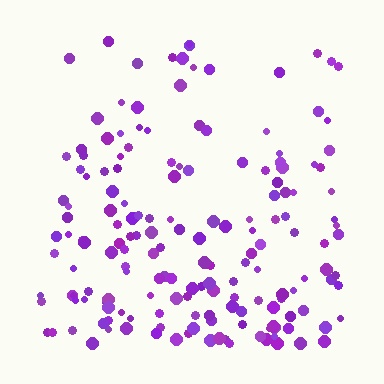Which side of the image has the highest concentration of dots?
The bottom.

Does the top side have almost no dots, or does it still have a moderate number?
Still a moderate number, just noticeably fewer than the bottom.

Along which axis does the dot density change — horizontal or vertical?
Vertical.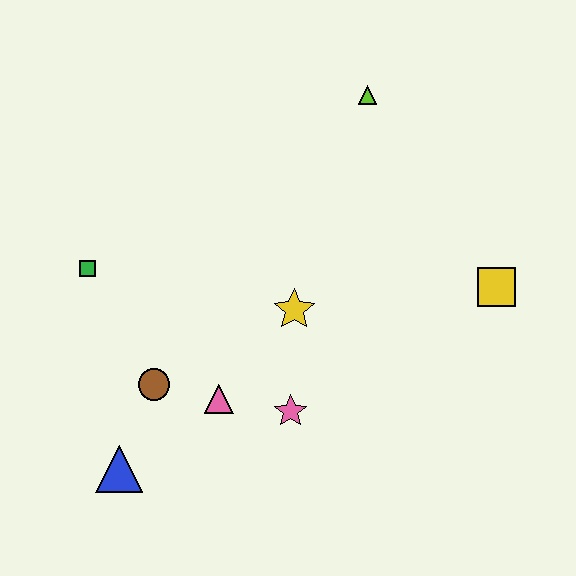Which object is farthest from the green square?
The yellow square is farthest from the green square.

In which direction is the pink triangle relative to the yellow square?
The pink triangle is to the left of the yellow square.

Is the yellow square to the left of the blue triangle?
No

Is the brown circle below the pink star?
No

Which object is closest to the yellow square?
The yellow star is closest to the yellow square.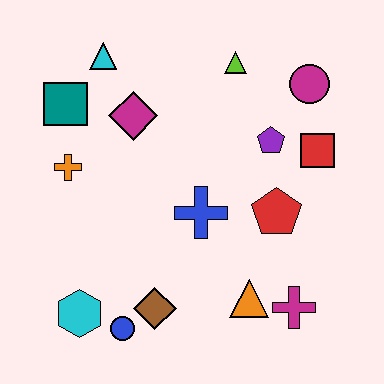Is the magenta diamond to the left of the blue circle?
No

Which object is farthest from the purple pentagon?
The cyan hexagon is farthest from the purple pentagon.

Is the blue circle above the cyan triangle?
No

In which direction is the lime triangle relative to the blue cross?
The lime triangle is above the blue cross.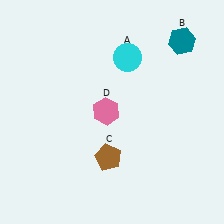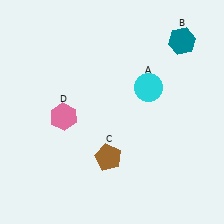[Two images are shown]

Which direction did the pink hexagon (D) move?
The pink hexagon (D) moved left.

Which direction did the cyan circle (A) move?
The cyan circle (A) moved down.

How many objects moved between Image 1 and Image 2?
2 objects moved between the two images.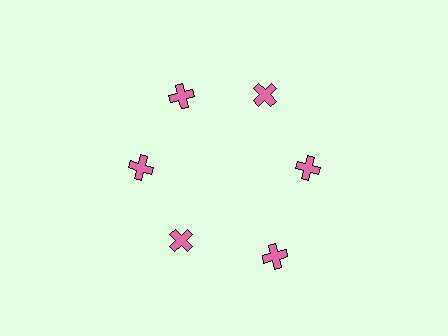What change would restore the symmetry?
The symmetry would be restored by moving it inward, back onto the ring so that all 6 crosses sit at equal angles and equal distance from the center.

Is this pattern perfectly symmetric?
No. The 6 pink crosses are arranged in a ring, but one element near the 5 o'clock position is pushed outward from the center, breaking the 6-fold rotational symmetry.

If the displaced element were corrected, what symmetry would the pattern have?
It would have 6-fold rotational symmetry — the pattern would map onto itself every 60 degrees.